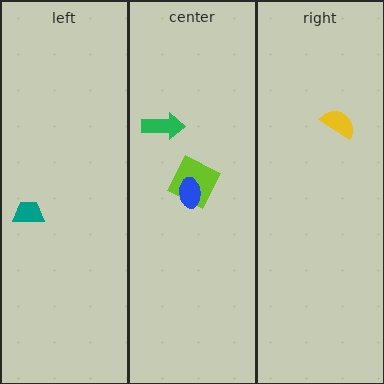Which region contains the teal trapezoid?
The left region.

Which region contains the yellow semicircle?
The right region.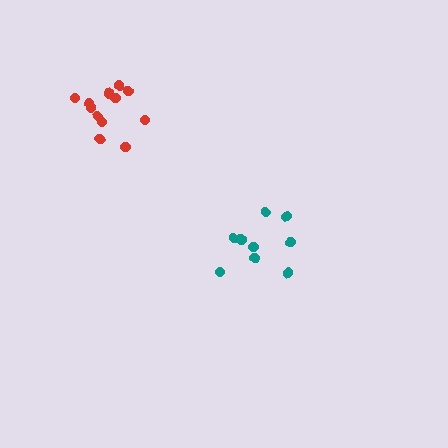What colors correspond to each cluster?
The clusters are colored: teal, red.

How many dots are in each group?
Group 1: 9 dots, Group 2: 12 dots (21 total).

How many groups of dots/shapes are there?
There are 2 groups.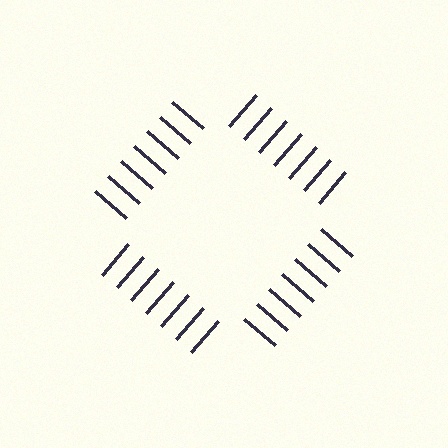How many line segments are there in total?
28 — 7 along each of the 4 edges.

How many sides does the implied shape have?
4 sides — the line-ends trace a square.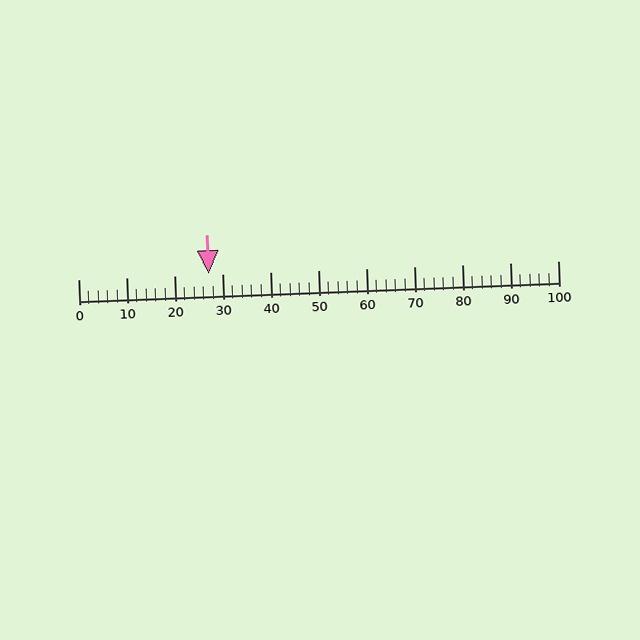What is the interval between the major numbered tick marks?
The major tick marks are spaced 10 units apart.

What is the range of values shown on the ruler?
The ruler shows values from 0 to 100.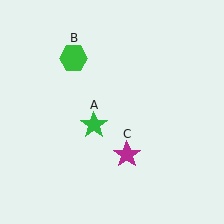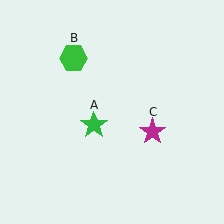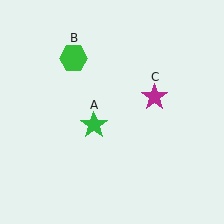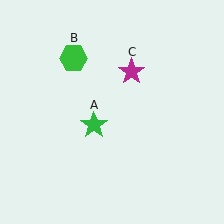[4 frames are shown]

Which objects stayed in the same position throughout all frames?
Green star (object A) and green hexagon (object B) remained stationary.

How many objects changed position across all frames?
1 object changed position: magenta star (object C).